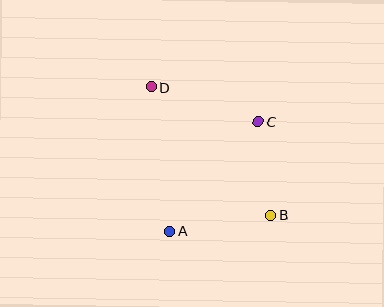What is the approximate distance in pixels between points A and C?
The distance between A and C is approximately 140 pixels.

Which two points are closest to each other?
Points B and C are closest to each other.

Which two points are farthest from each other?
Points B and D are farthest from each other.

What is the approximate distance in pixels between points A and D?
The distance between A and D is approximately 145 pixels.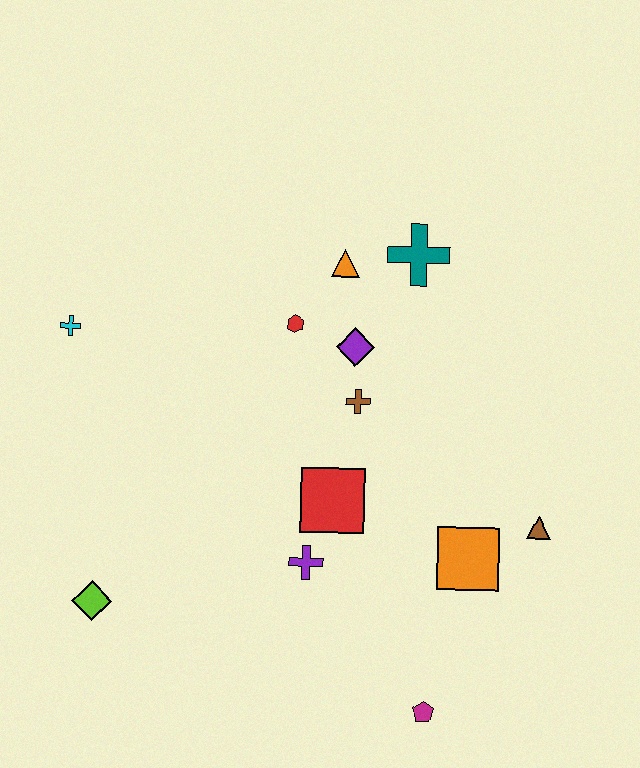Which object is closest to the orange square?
The brown triangle is closest to the orange square.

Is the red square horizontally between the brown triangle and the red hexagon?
Yes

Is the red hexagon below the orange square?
No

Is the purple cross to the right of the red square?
No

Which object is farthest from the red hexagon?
The magenta pentagon is farthest from the red hexagon.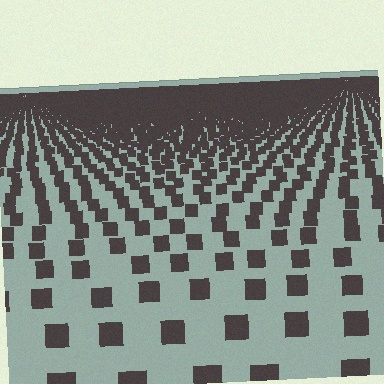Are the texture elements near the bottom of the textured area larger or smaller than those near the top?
Larger. Near the bottom, elements are closer to the viewer and appear at a bigger on-screen size.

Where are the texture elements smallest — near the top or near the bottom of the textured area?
Near the top.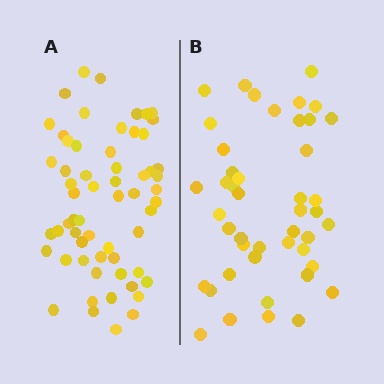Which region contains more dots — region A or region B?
Region A (the left region) has more dots.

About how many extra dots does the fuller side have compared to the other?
Region A has approximately 15 more dots than region B.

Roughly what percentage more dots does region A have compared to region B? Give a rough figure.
About 35% more.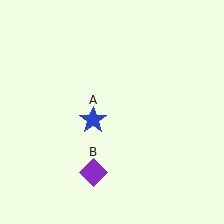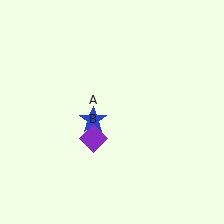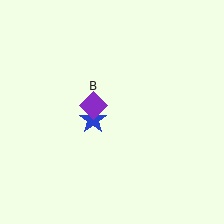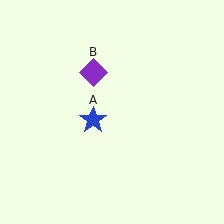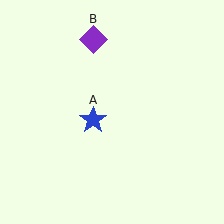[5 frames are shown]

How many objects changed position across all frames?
1 object changed position: purple diamond (object B).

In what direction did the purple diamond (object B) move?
The purple diamond (object B) moved up.